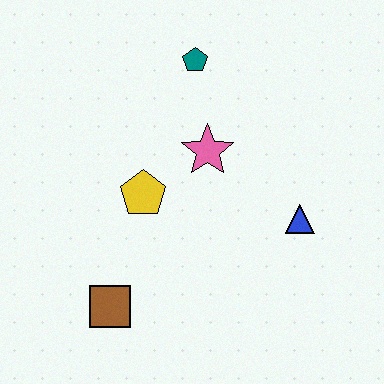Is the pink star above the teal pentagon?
No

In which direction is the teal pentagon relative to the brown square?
The teal pentagon is above the brown square.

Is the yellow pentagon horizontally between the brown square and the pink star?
Yes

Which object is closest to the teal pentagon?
The pink star is closest to the teal pentagon.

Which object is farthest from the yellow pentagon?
The blue triangle is farthest from the yellow pentagon.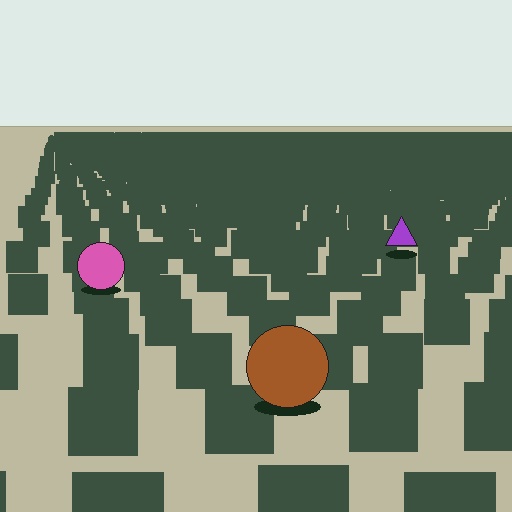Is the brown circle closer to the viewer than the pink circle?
Yes. The brown circle is closer — you can tell from the texture gradient: the ground texture is coarser near it.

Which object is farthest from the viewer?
The purple triangle is farthest from the viewer. It appears smaller and the ground texture around it is denser.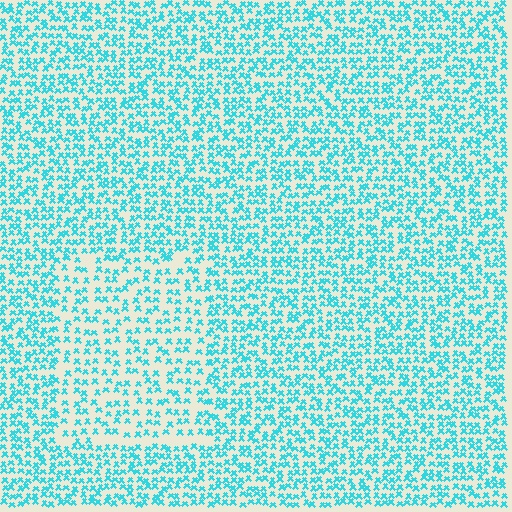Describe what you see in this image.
The image contains small cyan elements arranged at two different densities. A rectangle-shaped region is visible where the elements are less densely packed than the surrounding area.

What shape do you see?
I see a rectangle.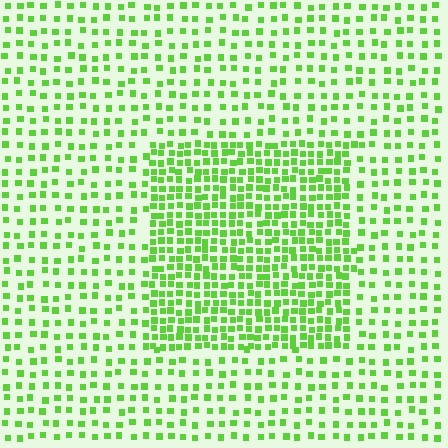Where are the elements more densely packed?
The elements are more densely packed inside the rectangle boundary.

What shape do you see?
I see a rectangle.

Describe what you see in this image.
The image contains small lime elements arranged at two different densities. A rectangle-shaped region is visible where the elements are more densely packed than the surrounding area.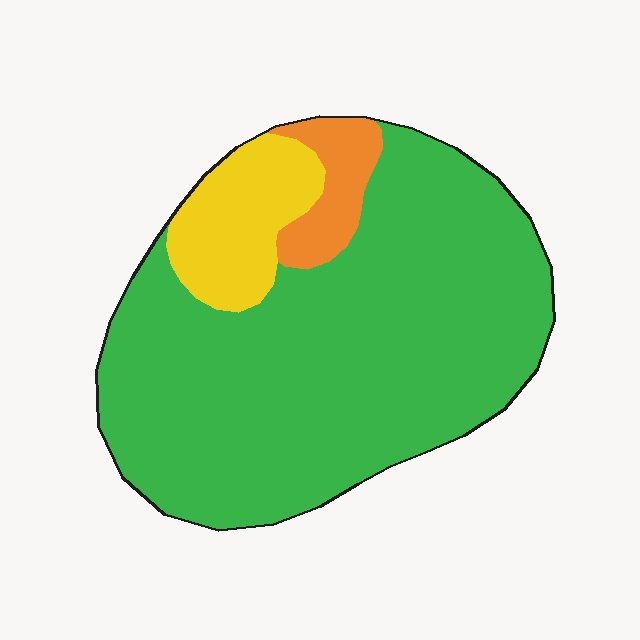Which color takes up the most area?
Green, at roughly 80%.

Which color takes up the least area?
Orange, at roughly 5%.